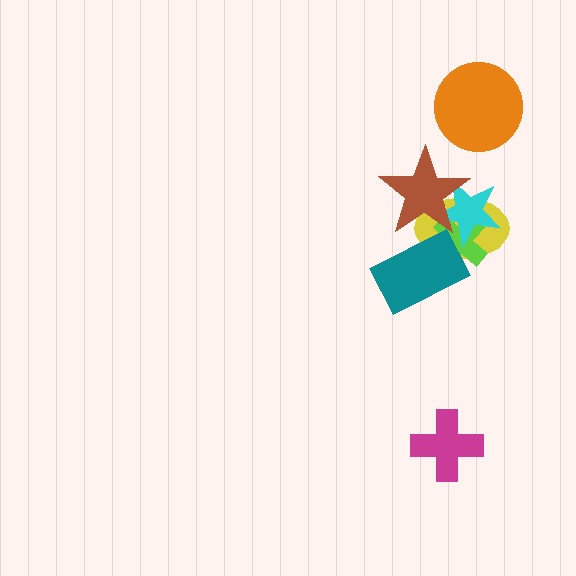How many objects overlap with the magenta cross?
0 objects overlap with the magenta cross.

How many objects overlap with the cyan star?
3 objects overlap with the cyan star.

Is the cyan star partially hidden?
Yes, it is partially covered by another shape.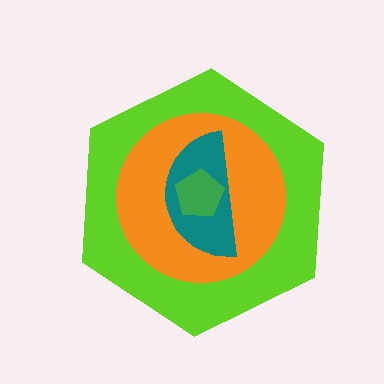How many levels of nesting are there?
4.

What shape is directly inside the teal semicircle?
The green pentagon.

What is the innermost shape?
The green pentagon.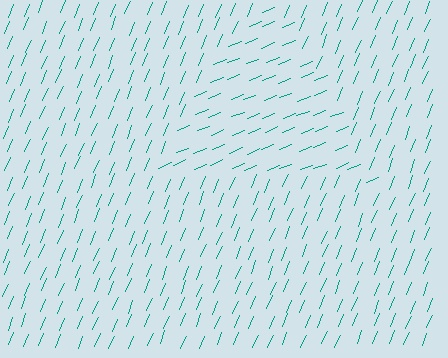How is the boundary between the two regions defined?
The boundary is defined purely by a change in line orientation (approximately 45 degrees difference). All lines are the same color and thickness.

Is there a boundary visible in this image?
Yes, there is a texture boundary formed by a change in line orientation.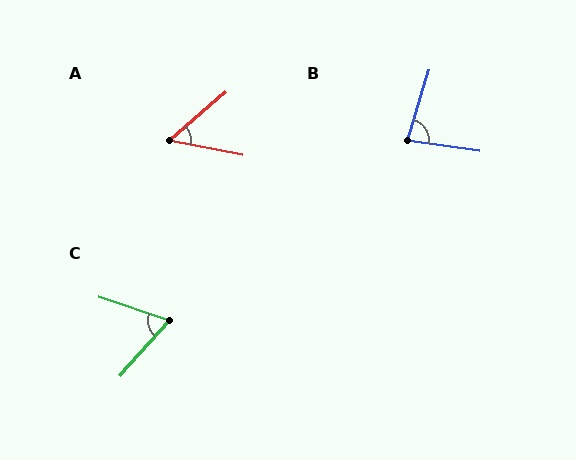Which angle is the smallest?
A, at approximately 52 degrees.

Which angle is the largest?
B, at approximately 81 degrees.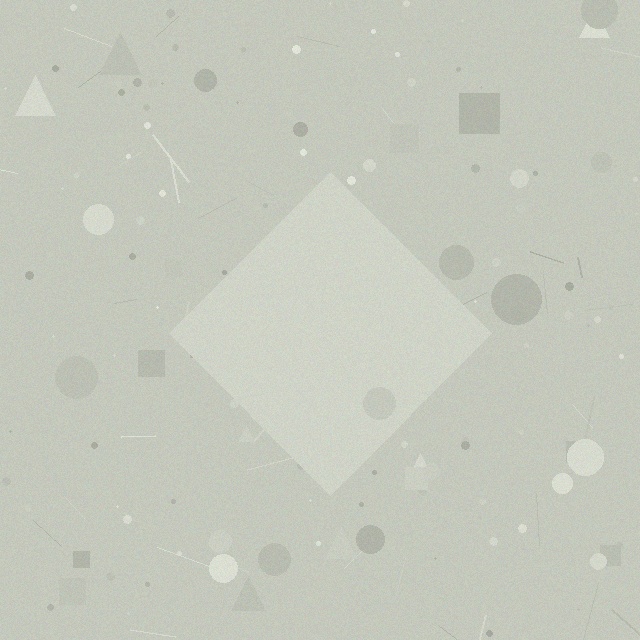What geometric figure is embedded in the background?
A diamond is embedded in the background.